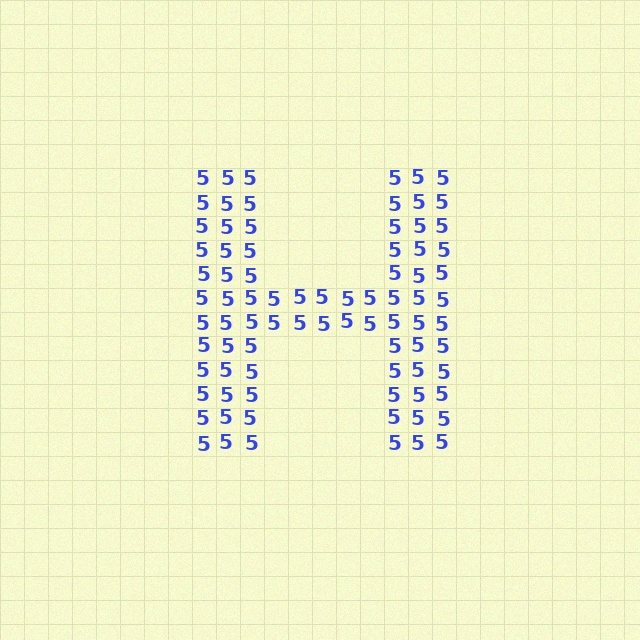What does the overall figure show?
The overall figure shows the letter H.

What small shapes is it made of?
It is made of small digit 5's.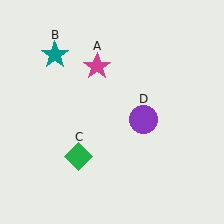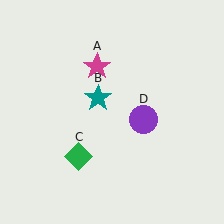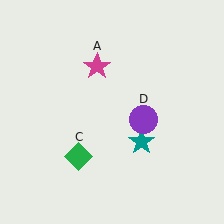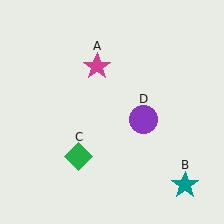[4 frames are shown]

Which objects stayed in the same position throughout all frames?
Magenta star (object A) and green diamond (object C) and purple circle (object D) remained stationary.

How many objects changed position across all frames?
1 object changed position: teal star (object B).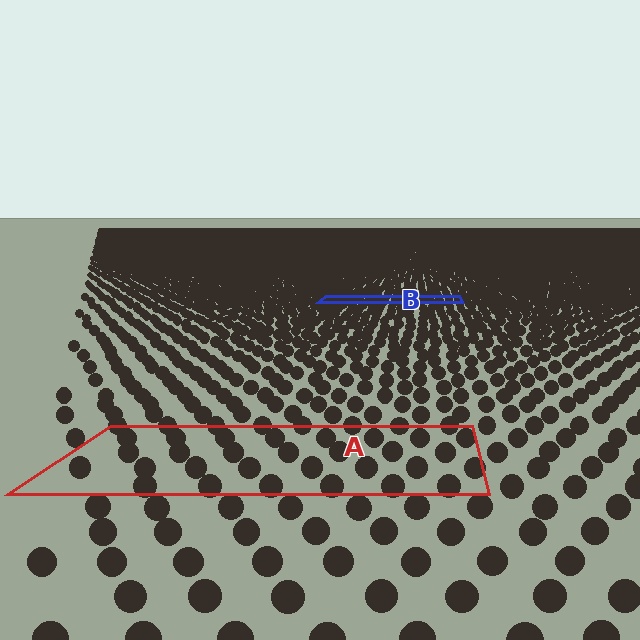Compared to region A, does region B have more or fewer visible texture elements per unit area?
Region B has more texture elements per unit area — they are packed more densely because it is farther away.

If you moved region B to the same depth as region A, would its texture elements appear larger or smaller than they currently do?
They would appear larger. At a closer depth, the same texture elements are projected at a bigger on-screen size.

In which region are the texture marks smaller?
The texture marks are smaller in region B, because it is farther away.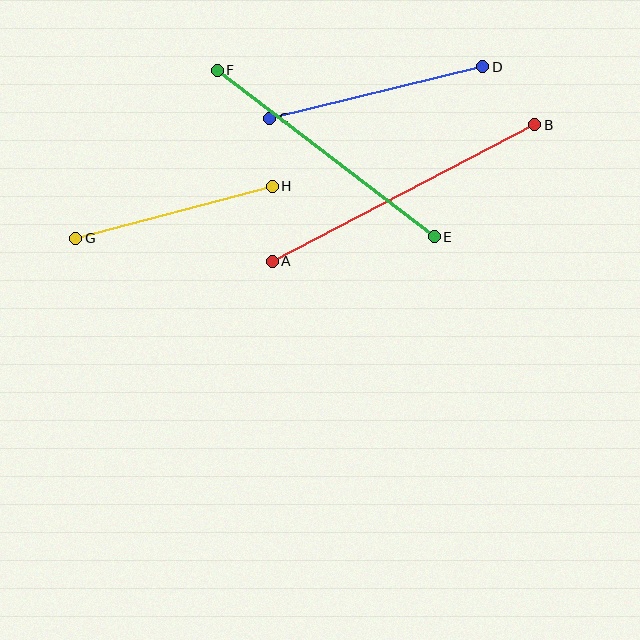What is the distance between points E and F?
The distance is approximately 273 pixels.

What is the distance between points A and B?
The distance is approximately 296 pixels.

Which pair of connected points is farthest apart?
Points A and B are farthest apart.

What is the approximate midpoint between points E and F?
The midpoint is at approximately (326, 153) pixels.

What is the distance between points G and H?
The distance is approximately 203 pixels.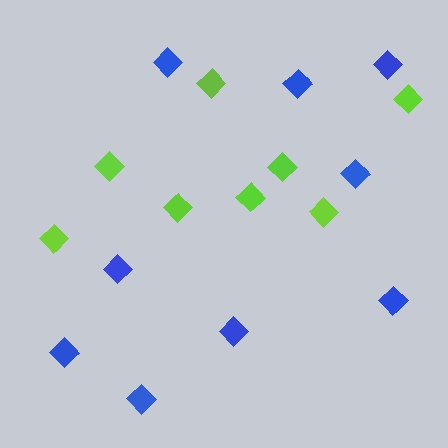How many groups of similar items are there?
There are 2 groups: one group of blue diamonds (9) and one group of lime diamonds (8).